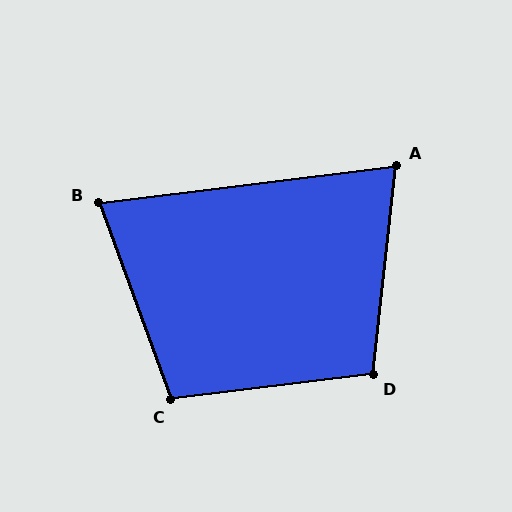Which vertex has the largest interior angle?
C, at approximately 103 degrees.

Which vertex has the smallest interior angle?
A, at approximately 77 degrees.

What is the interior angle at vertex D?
Approximately 103 degrees (obtuse).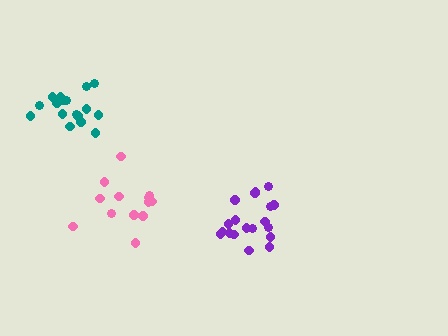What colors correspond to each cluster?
The clusters are colored: pink, purple, teal.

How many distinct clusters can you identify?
There are 3 distinct clusters.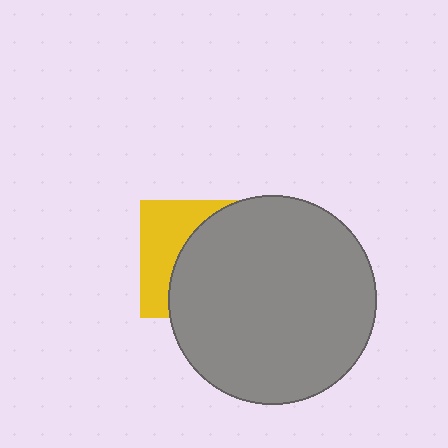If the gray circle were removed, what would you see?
You would see the complete yellow square.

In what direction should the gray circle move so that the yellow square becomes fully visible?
The gray circle should move right. That is the shortest direction to clear the overlap and leave the yellow square fully visible.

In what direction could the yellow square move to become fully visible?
The yellow square could move left. That would shift it out from behind the gray circle entirely.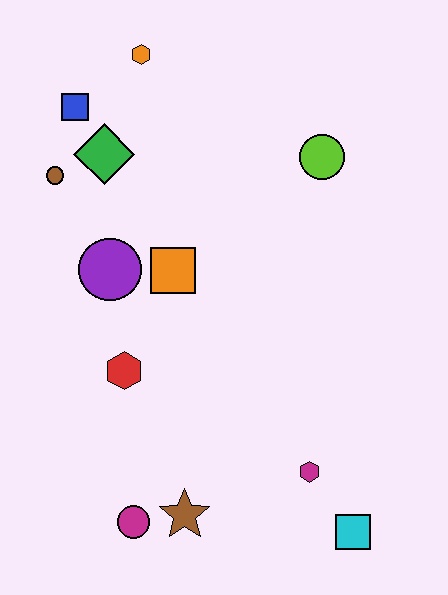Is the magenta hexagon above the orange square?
No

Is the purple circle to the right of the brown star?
No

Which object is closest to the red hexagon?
The purple circle is closest to the red hexagon.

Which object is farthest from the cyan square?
The orange hexagon is farthest from the cyan square.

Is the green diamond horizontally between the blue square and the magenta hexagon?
Yes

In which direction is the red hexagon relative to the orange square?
The red hexagon is below the orange square.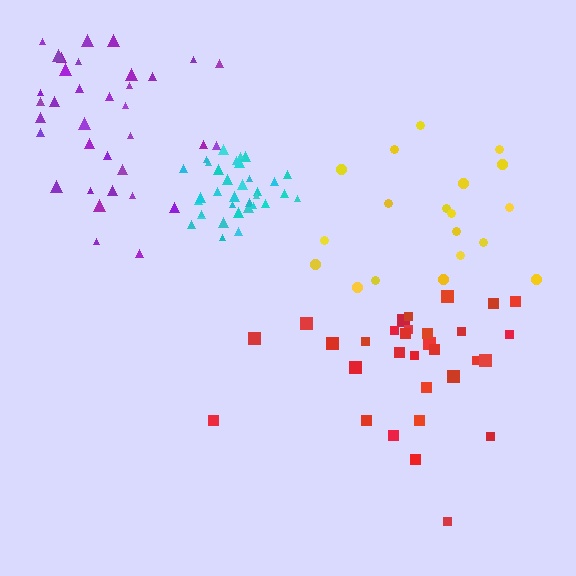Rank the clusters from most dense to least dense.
cyan, purple, red, yellow.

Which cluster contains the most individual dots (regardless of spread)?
Purple (35).